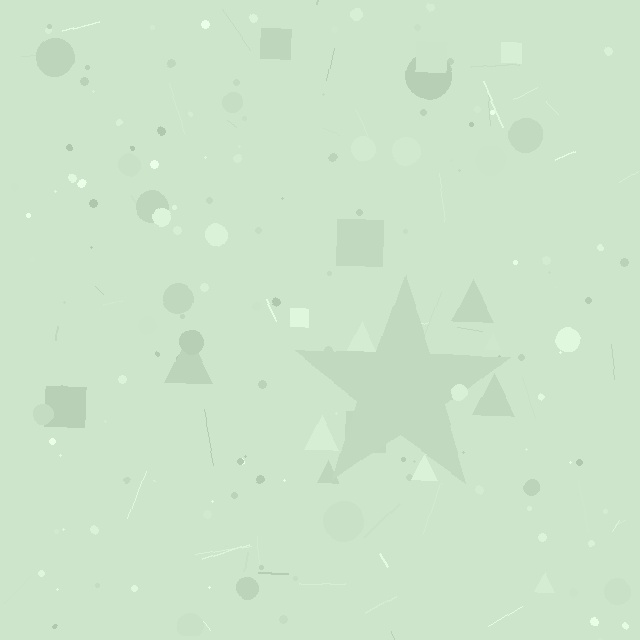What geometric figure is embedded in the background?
A star is embedded in the background.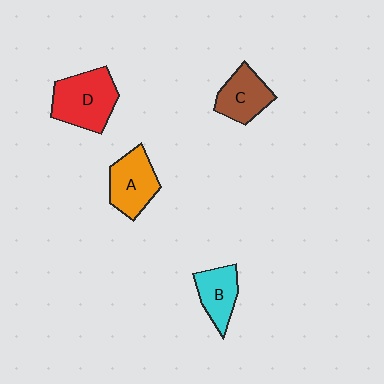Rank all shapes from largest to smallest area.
From largest to smallest: D (red), A (orange), C (brown), B (cyan).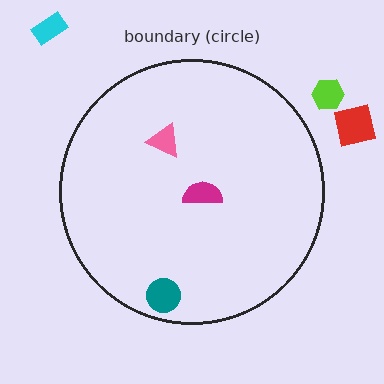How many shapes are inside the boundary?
3 inside, 3 outside.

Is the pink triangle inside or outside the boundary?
Inside.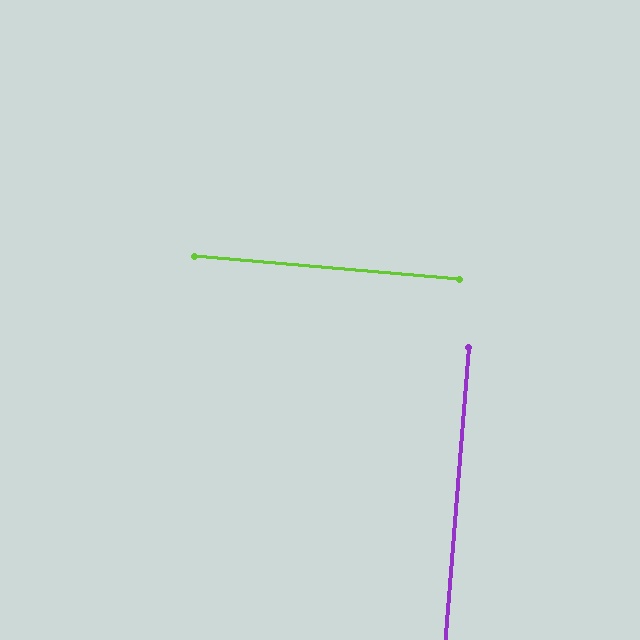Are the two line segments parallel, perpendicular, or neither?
Perpendicular — they meet at approximately 90°.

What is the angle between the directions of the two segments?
Approximately 90 degrees.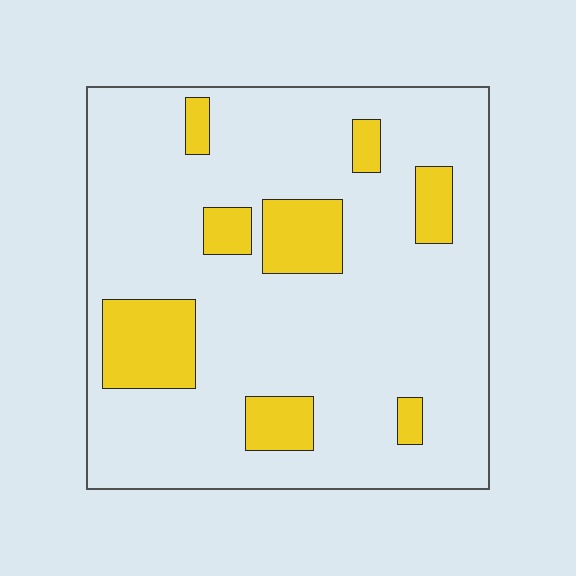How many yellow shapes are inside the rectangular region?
8.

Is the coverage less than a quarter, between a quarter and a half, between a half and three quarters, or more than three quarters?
Less than a quarter.